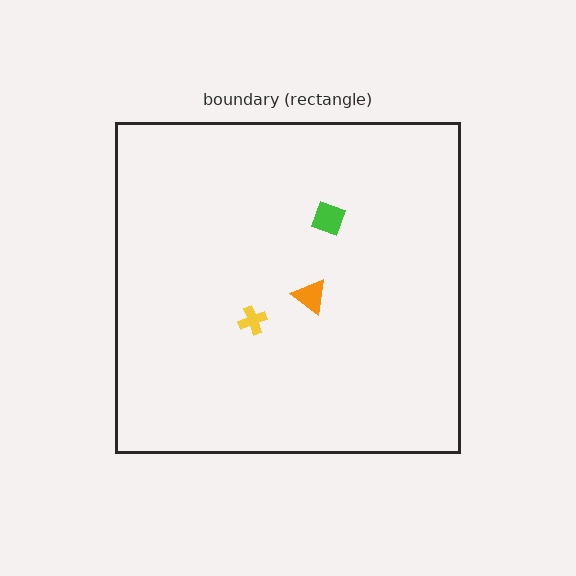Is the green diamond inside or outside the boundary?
Inside.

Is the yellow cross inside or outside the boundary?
Inside.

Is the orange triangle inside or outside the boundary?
Inside.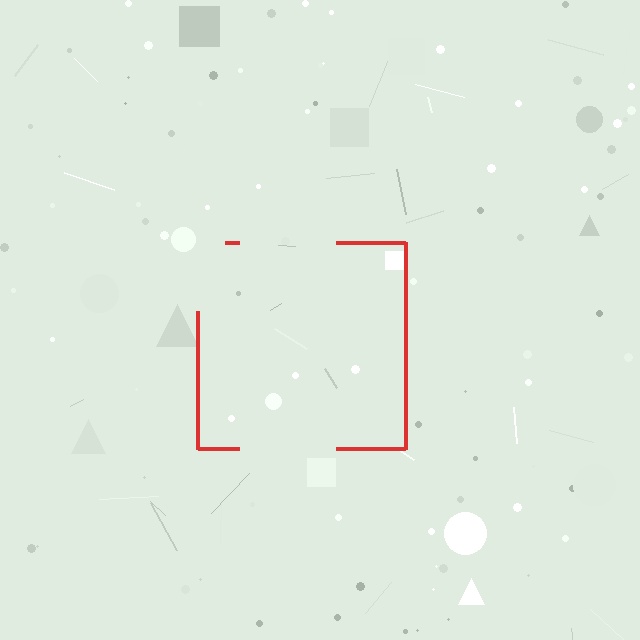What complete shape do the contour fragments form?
The contour fragments form a square.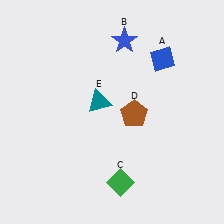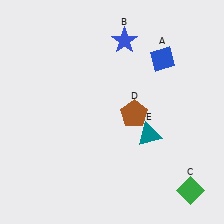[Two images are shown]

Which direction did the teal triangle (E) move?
The teal triangle (E) moved right.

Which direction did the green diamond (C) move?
The green diamond (C) moved right.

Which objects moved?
The objects that moved are: the green diamond (C), the teal triangle (E).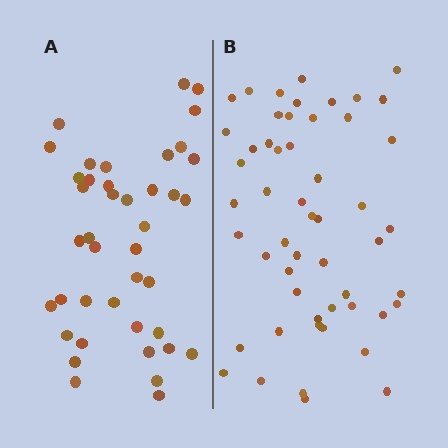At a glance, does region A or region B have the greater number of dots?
Region B (the right region) has more dots.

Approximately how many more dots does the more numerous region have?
Region B has roughly 12 or so more dots than region A.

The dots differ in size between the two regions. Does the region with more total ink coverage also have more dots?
No. Region A has more total ink coverage because its dots are larger, but region B actually contains more individual dots. Total area can be misleading — the number of items is what matters here.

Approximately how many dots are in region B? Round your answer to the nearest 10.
About 50 dots. (The exact count is 53, which rounds to 50.)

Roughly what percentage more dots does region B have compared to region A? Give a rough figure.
About 30% more.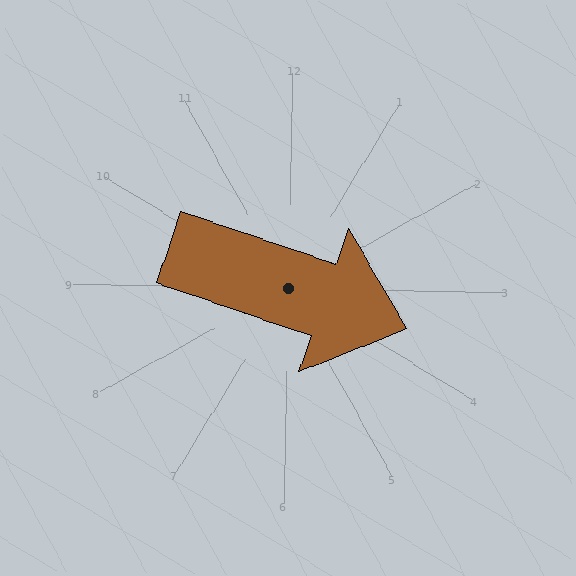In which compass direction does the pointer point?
East.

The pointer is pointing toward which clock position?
Roughly 4 o'clock.